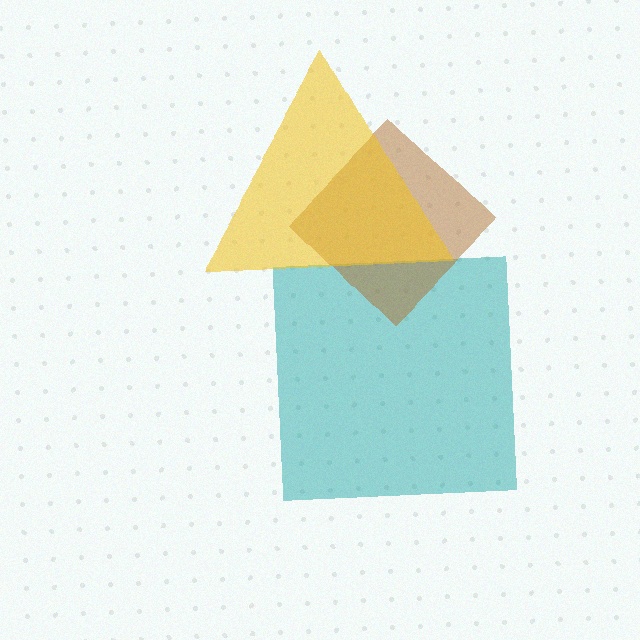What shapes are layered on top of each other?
The layered shapes are: a teal square, a brown diamond, a yellow triangle.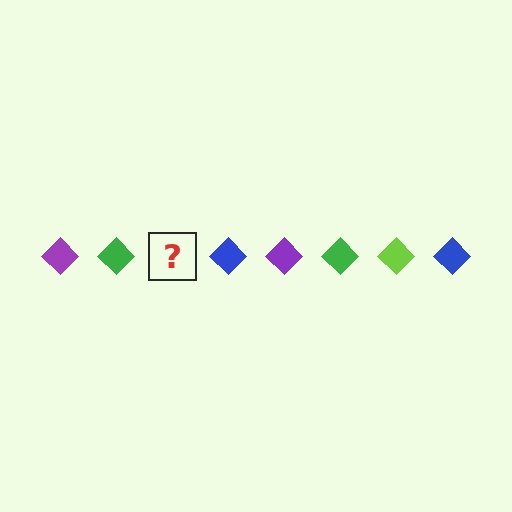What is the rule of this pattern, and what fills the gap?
The rule is that the pattern cycles through purple, green, lime, blue diamonds. The gap should be filled with a lime diamond.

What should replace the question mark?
The question mark should be replaced with a lime diamond.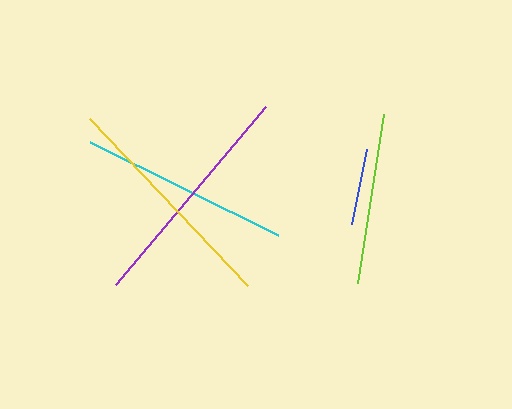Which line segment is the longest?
The purple line is the longest at approximately 233 pixels.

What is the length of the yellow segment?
The yellow segment is approximately 230 pixels long.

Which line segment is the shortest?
The blue line is the shortest at approximately 77 pixels.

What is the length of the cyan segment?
The cyan segment is approximately 210 pixels long.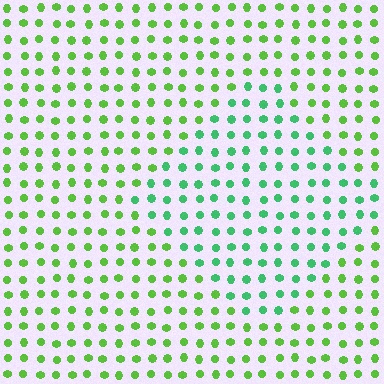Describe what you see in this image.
The image is filled with small lime elements in a uniform arrangement. A diamond-shaped region is visible where the elements are tinted to a slightly different hue, forming a subtle color boundary.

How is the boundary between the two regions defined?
The boundary is defined purely by a slight shift in hue (about 35 degrees). Spacing, size, and orientation are identical on both sides.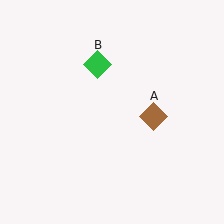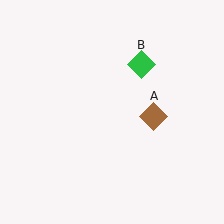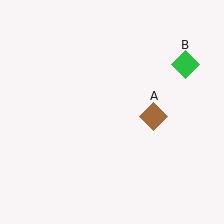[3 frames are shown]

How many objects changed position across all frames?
1 object changed position: green diamond (object B).